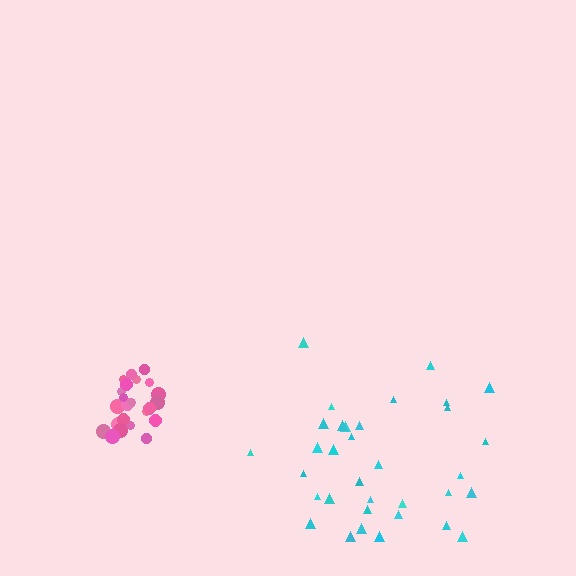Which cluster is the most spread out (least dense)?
Cyan.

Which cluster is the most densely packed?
Pink.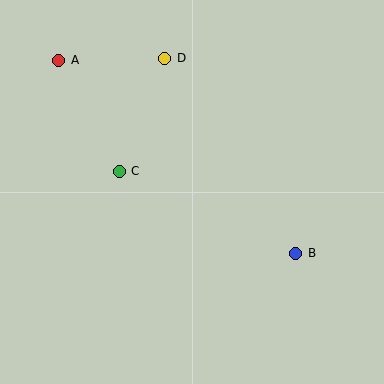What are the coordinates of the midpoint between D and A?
The midpoint between D and A is at (112, 59).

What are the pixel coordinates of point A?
Point A is at (59, 60).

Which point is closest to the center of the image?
Point C at (119, 171) is closest to the center.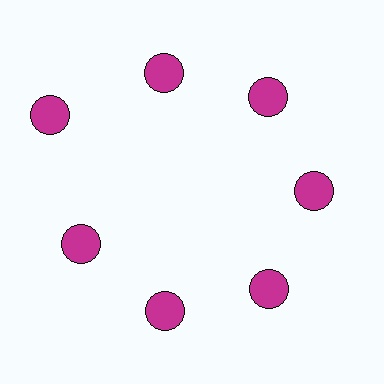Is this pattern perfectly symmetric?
No. The 7 magenta circles are arranged in a ring, but one element near the 10 o'clock position is pushed outward from the center, breaking the 7-fold rotational symmetry.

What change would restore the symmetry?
The symmetry would be restored by moving it inward, back onto the ring so that all 7 circles sit at equal angles and equal distance from the center.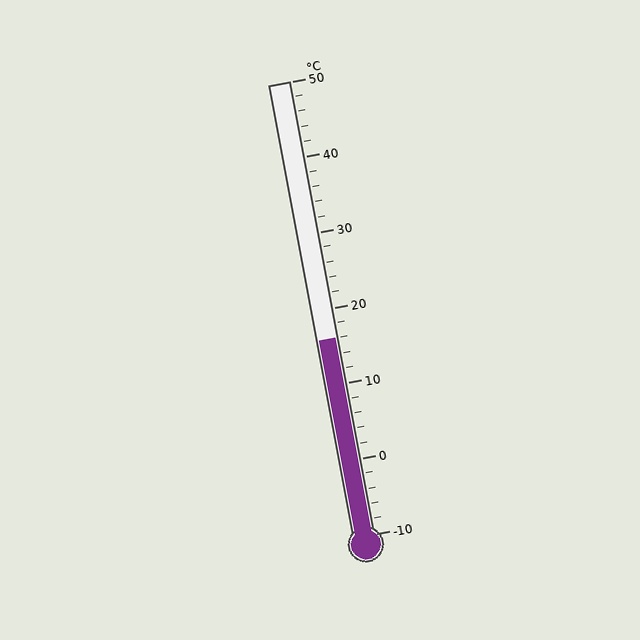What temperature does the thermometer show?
The thermometer shows approximately 16°C.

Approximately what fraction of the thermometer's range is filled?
The thermometer is filled to approximately 45% of its range.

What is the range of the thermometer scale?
The thermometer scale ranges from -10°C to 50°C.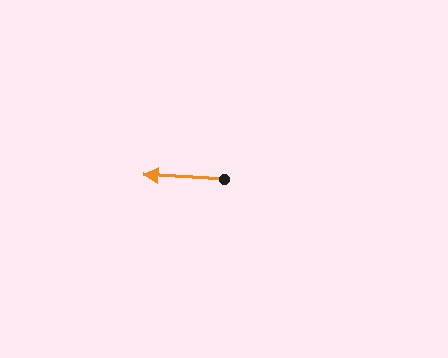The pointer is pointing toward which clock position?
Roughly 9 o'clock.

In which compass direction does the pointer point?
West.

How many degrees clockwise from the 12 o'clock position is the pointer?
Approximately 273 degrees.